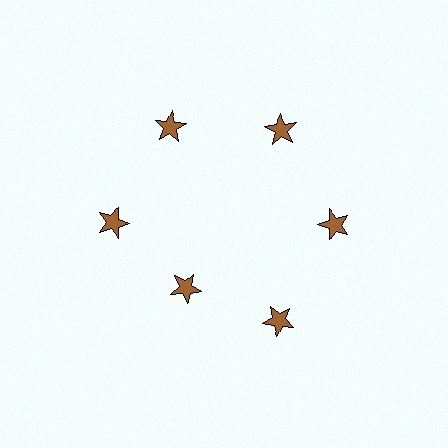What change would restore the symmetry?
The symmetry would be restored by moving it outward, back onto the ring so that all 6 stars sit at equal angles and equal distance from the center.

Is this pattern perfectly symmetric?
No. The 6 brown stars are arranged in a ring, but one element near the 7 o'clock position is pulled inward toward the center, breaking the 6-fold rotational symmetry.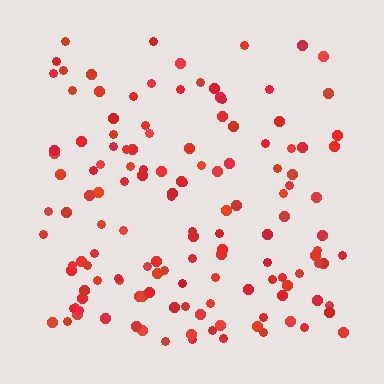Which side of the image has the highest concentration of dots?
The bottom.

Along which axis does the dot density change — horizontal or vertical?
Vertical.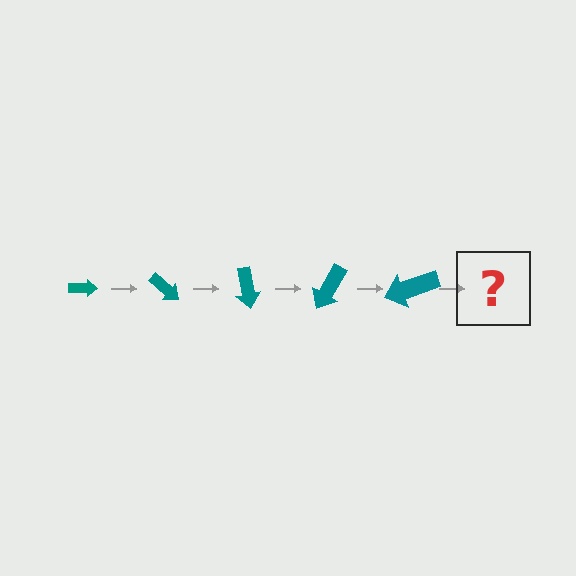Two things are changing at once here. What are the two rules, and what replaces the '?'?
The two rules are that the arrow grows larger each step and it rotates 40 degrees each step. The '?' should be an arrow, larger than the previous one and rotated 200 degrees from the start.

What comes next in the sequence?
The next element should be an arrow, larger than the previous one and rotated 200 degrees from the start.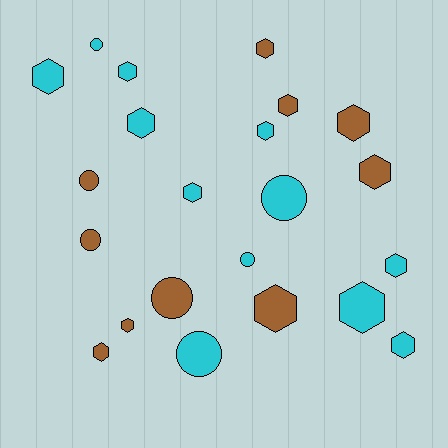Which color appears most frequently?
Cyan, with 12 objects.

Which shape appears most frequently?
Hexagon, with 15 objects.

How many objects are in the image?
There are 22 objects.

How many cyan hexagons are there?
There are 8 cyan hexagons.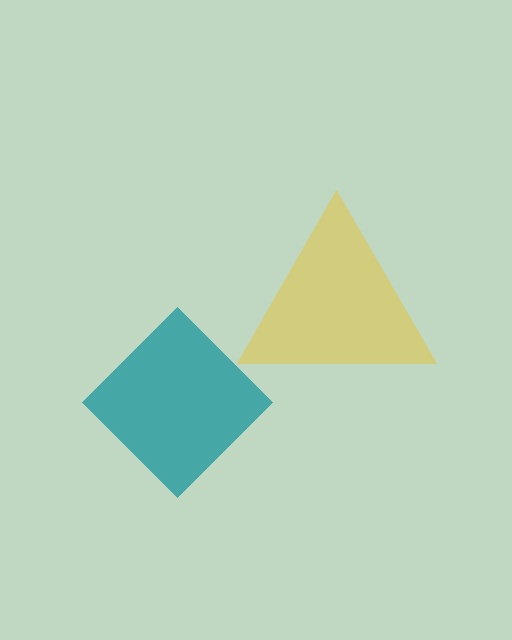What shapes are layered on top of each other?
The layered shapes are: a yellow triangle, a teal diamond.